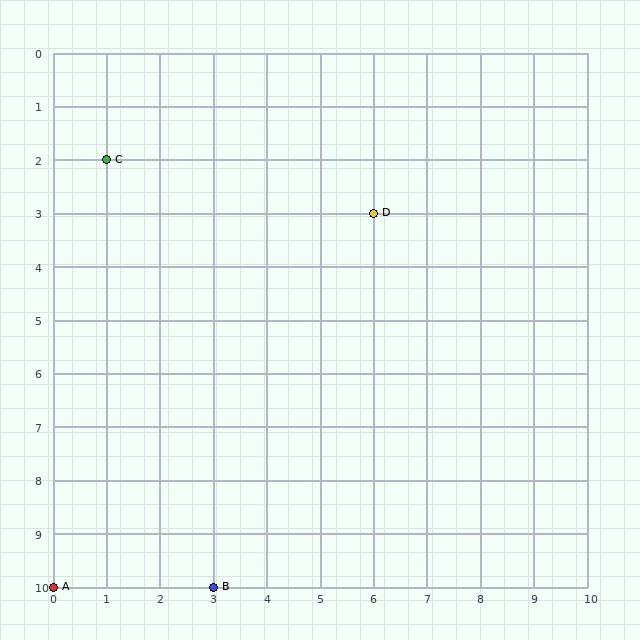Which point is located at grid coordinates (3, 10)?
Point B is at (3, 10).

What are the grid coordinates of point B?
Point B is at grid coordinates (3, 10).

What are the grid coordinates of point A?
Point A is at grid coordinates (0, 10).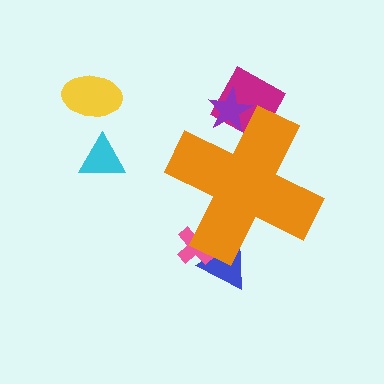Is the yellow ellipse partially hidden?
No, the yellow ellipse is fully visible.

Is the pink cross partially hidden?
Yes, the pink cross is partially hidden behind the orange cross.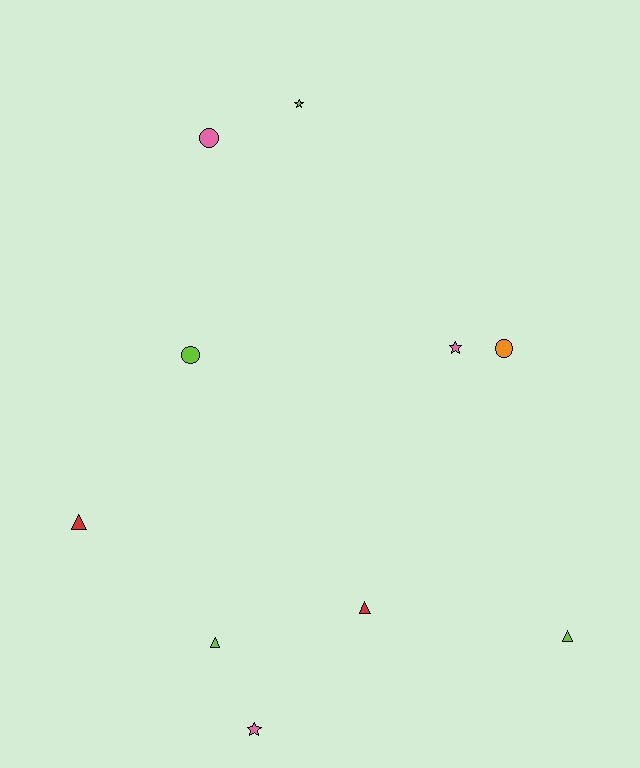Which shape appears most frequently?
Triangle, with 4 objects.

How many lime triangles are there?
There are 2 lime triangles.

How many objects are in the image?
There are 10 objects.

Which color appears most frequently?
Lime, with 4 objects.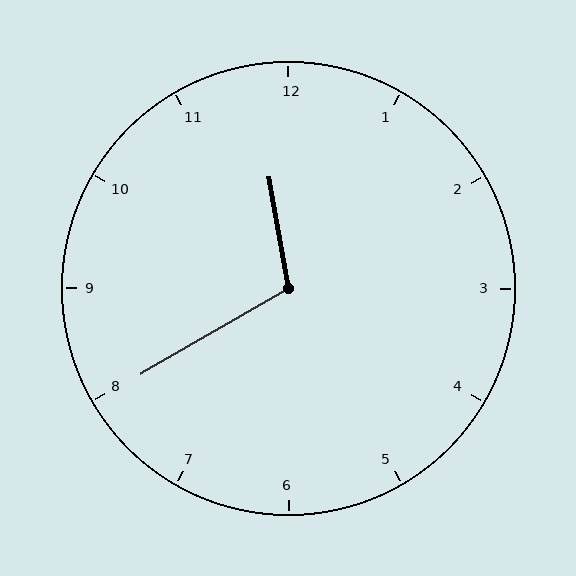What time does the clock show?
11:40.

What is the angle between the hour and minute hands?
Approximately 110 degrees.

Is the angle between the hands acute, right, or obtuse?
It is obtuse.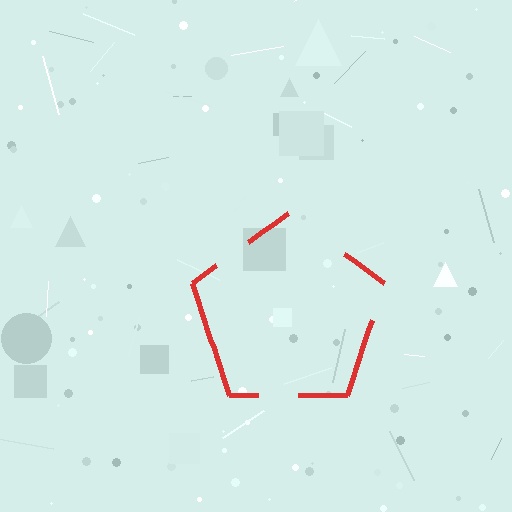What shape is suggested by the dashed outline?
The dashed outline suggests a pentagon.